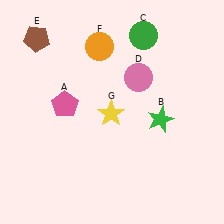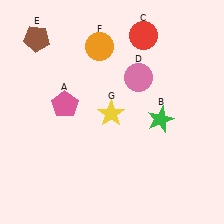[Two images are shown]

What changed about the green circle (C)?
In Image 1, C is green. In Image 2, it changed to red.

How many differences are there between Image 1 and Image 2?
There is 1 difference between the two images.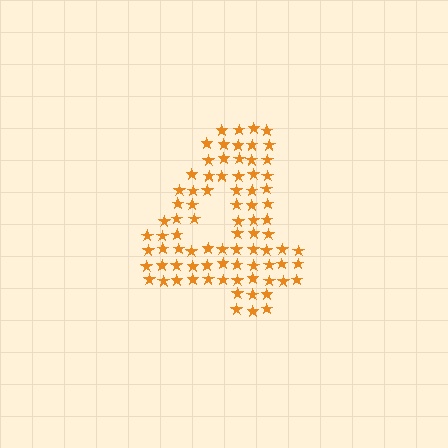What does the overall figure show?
The overall figure shows the digit 4.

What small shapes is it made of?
It is made of small stars.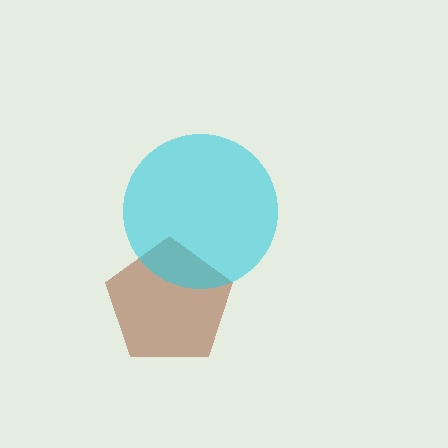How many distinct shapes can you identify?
There are 2 distinct shapes: a brown pentagon, a cyan circle.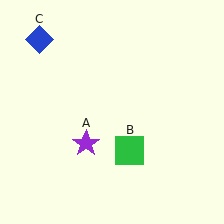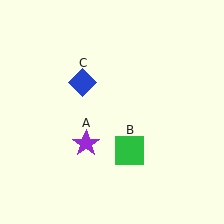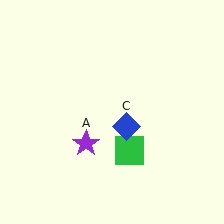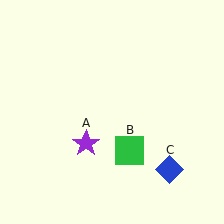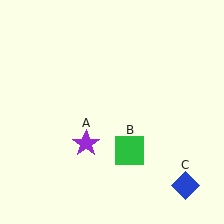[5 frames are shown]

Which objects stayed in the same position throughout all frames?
Purple star (object A) and green square (object B) remained stationary.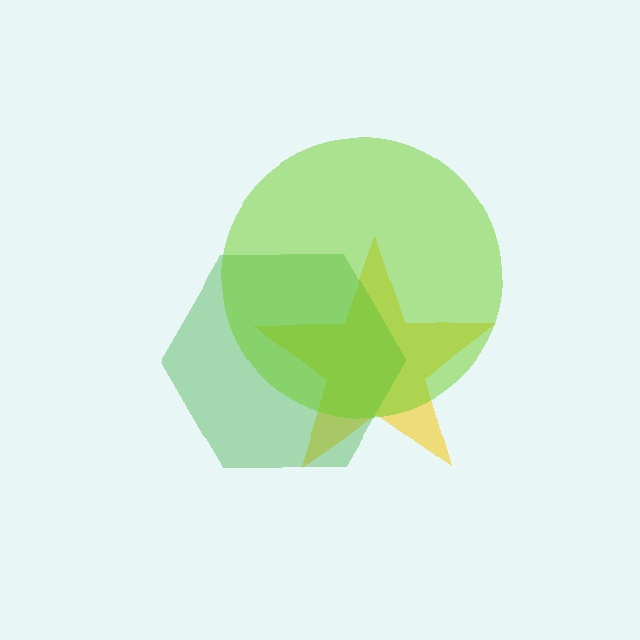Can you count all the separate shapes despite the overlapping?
Yes, there are 3 separate shapes.